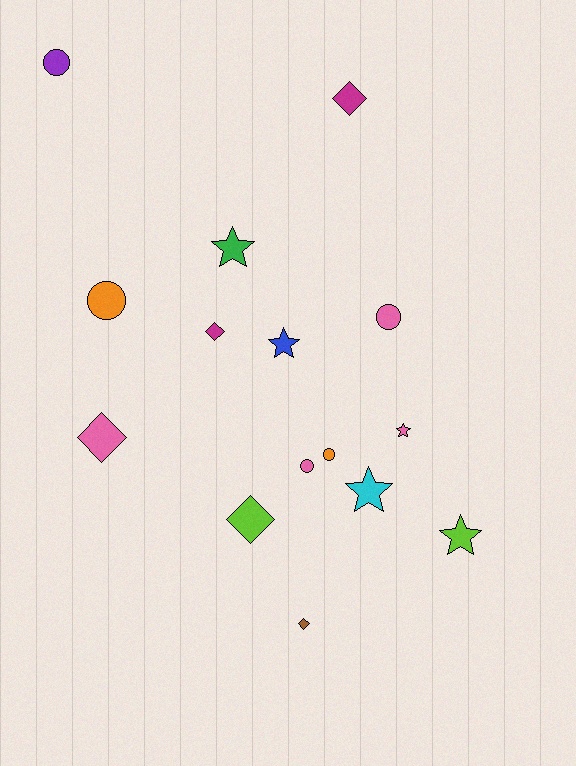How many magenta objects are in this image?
There are 2 magenta objects.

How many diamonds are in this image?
There are 5 diamonds.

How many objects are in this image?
There are 15 objects.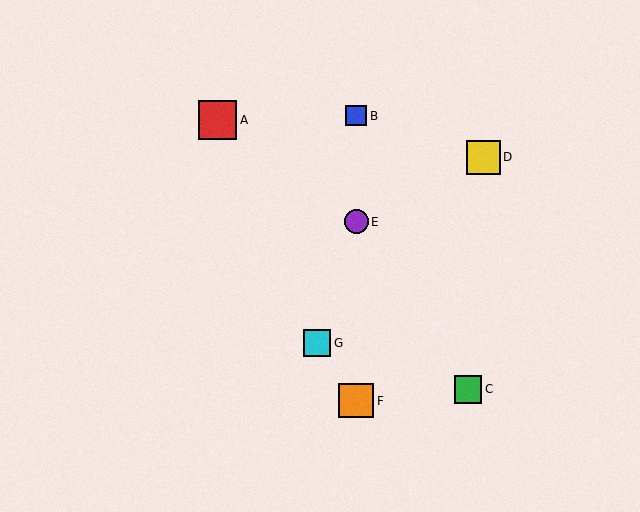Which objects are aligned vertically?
Objects B, E, F are aligned vertically.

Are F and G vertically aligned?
No, F is at x≈356 and G is at x≈317.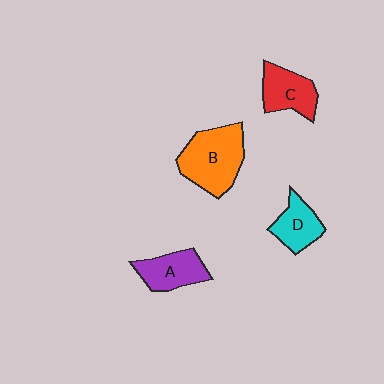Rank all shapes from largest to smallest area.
From largest to smallest: B (orange), C (red), A (purple), D (cyan).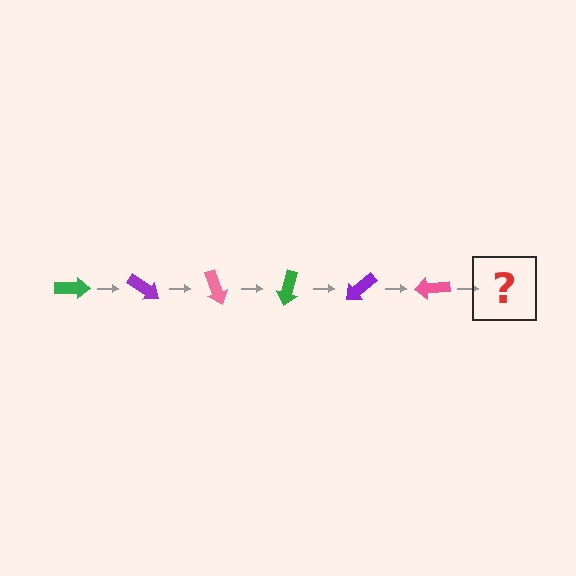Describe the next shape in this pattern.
It should be a green arrow, rotated 210 degrees from the start.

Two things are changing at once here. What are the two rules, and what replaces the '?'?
The two rules are that it rotates 35 degrees each step and the color cycles through green, purple, and pink. The '?' should be a green arrow, rotated 210 degrees from the start.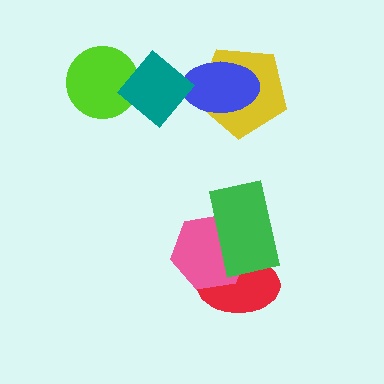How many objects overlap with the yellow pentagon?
1 object overlaps with the yellow pentagon.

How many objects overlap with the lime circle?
1 object overlaps with the lime circle.